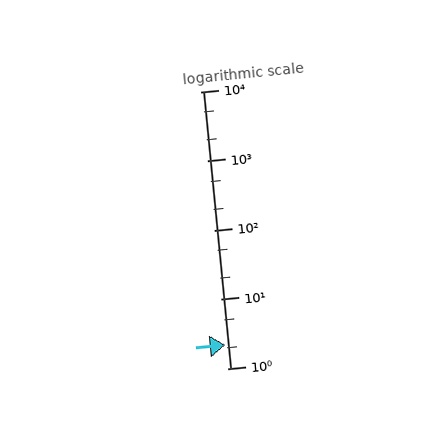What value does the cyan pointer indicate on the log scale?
The pointer indicates approximately 2.2.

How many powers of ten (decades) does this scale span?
The scale spans 4 decades, from 1 to 10000.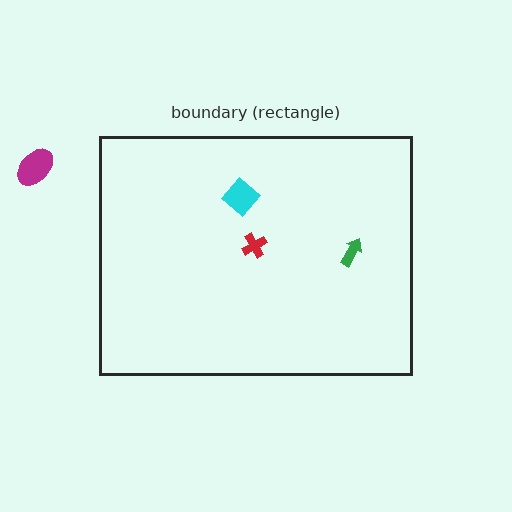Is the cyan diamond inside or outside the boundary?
Inside.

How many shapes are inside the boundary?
3 inside, 1 outside.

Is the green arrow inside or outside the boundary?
Inside.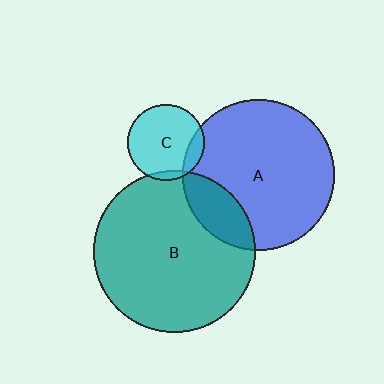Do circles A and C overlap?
Yes.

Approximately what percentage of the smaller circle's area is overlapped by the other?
Approximately 15%.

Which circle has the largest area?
Circle B (teal).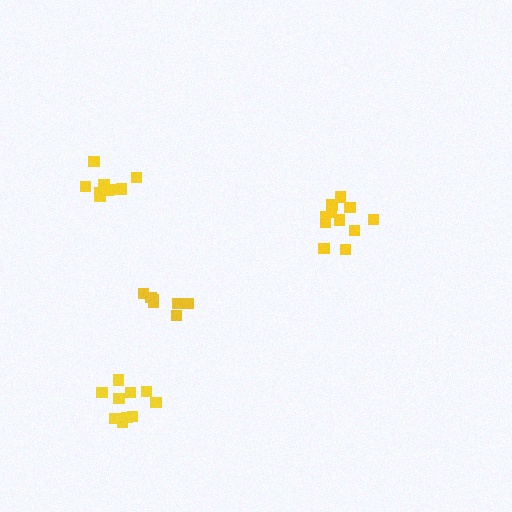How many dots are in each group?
Group 1: 11 dots, Group 2: 10 dots, Group 3: 9 dots, Group 4: 7 dots (37 total).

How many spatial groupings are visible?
There are 4 spatial groupings.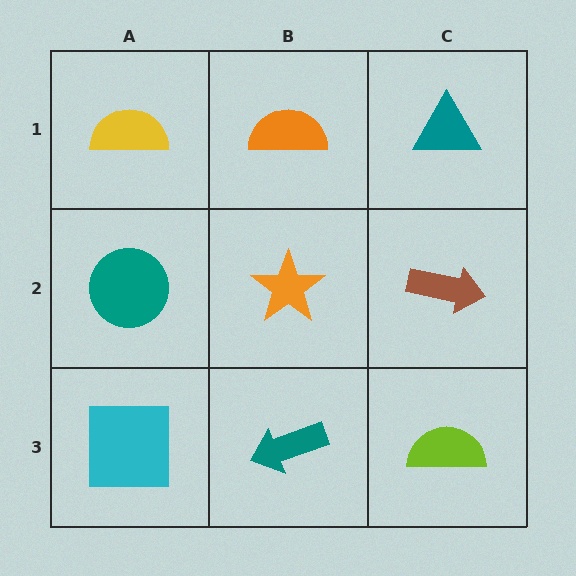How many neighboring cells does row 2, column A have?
3.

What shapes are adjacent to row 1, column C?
A brown arrow (row 2, column C), an orange semicircle (row 1, column B).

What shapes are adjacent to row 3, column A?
A teal circle (row 2, column A), a teal arrow (row 3, column B).